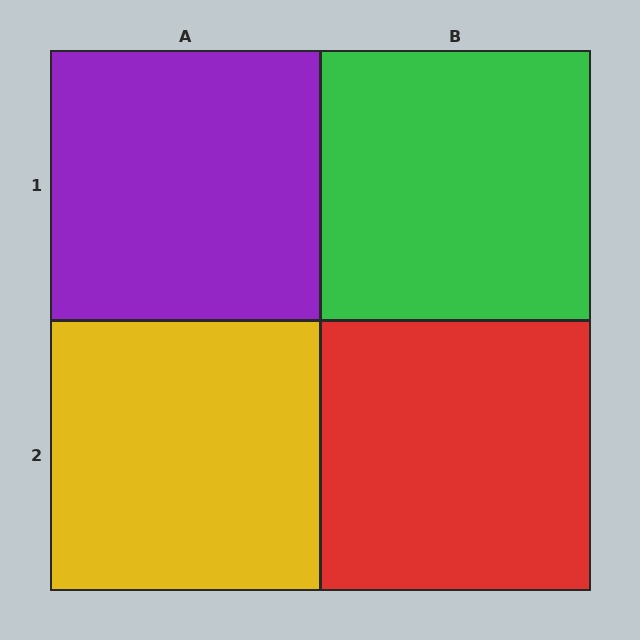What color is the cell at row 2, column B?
Red.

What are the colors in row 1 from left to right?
Purple, green.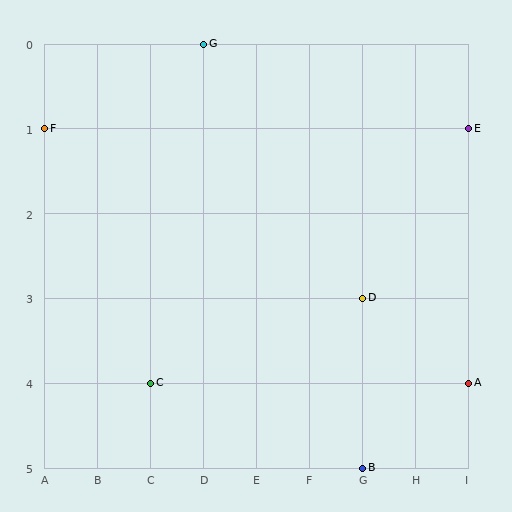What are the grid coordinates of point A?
Point A is at grid coordinates (I, 4).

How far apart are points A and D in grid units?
Points A and D are 2 columns and 1 row apart (about 2.2 grid units diagonally).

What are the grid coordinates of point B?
Point B is at grid coordinates (G, 5).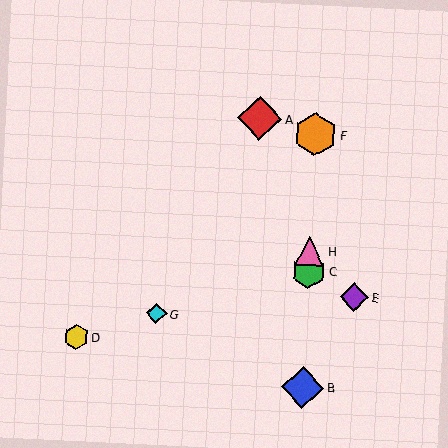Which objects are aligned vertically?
Objects B, C, F, H are aligned vertically.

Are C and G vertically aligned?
No, C is at x≈309 and G is at x≈157.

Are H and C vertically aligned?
Yes, both are at x≈310.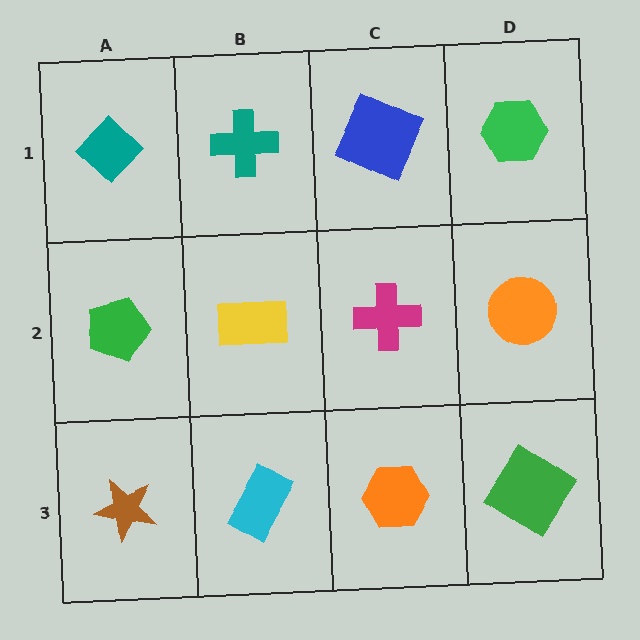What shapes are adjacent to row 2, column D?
A green hexagon (row 1, column D), a green diamond (row 3, column D), a magenta cross (row 2, column C).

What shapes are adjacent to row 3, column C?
A magenta cross (row 2, column C), a cyan rectangle (row 3, column B), a green diamond (row 3, column D).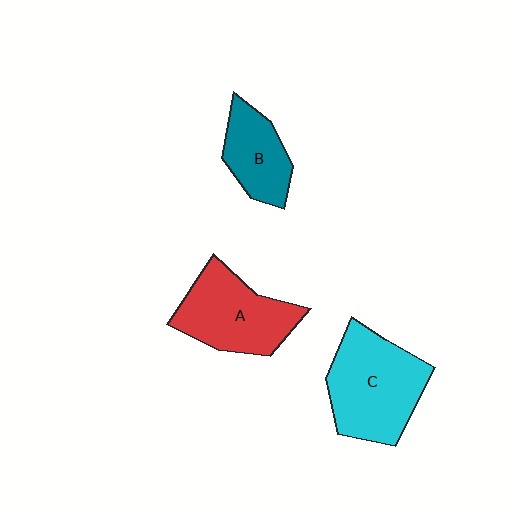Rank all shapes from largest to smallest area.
From largest to smallest: C (cyan), A (red), B (teal).